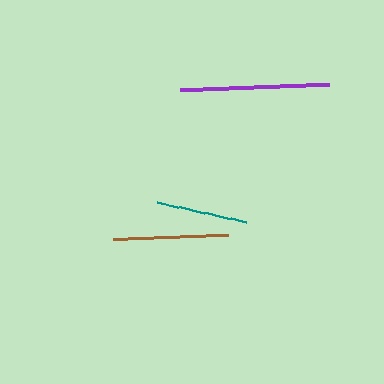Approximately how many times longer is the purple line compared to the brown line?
The purple line is approximately 1.3 times the length of the brown line.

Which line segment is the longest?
The purple line is the longest at approximately 149 pixels.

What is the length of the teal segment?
The teal segment is approximately 91 pixels long.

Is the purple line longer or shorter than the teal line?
The purple line is longer than the teal line.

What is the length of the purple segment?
The purple segment is approximately 149 pixels long.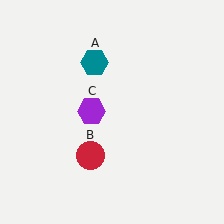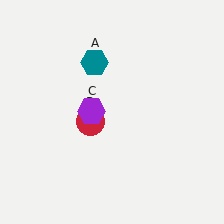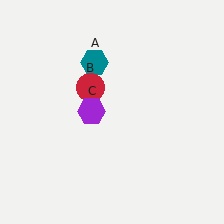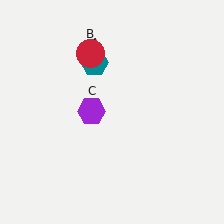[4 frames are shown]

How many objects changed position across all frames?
1 object changed position: red circle (object B).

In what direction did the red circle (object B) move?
The red circle (object B) moved up.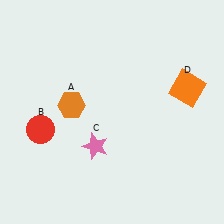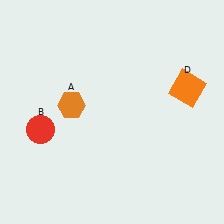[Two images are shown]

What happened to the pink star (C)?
The pink star (C) was removed in Image 2. It was in the bottom-left area of Image 1.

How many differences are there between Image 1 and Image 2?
There is 1 difference between the two images.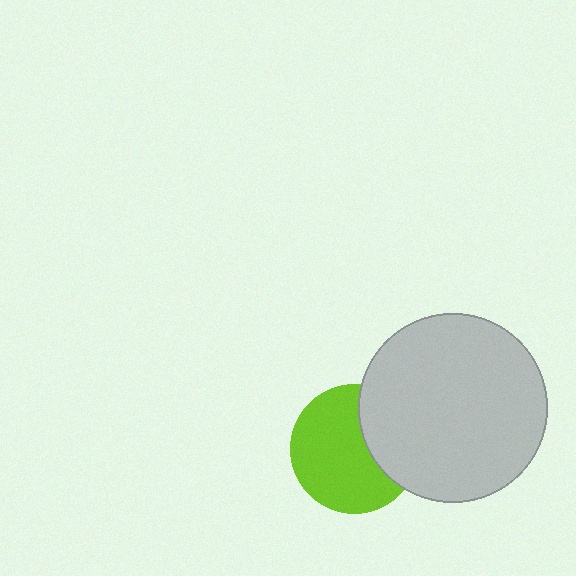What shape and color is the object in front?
The object in front is a light gray circle.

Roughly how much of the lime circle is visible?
Most of it is visible (roughly 68%).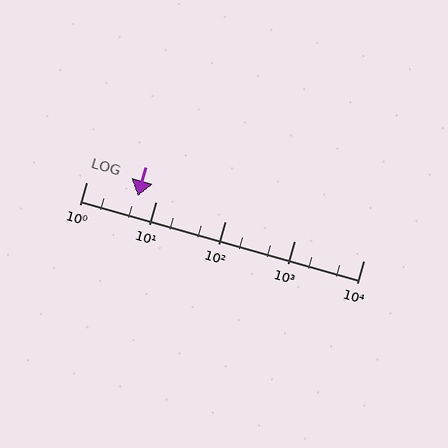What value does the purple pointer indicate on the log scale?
The pointer indicates approximately 5.5.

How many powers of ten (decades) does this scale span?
The scale spans 4 decades, from 1 to 10000.